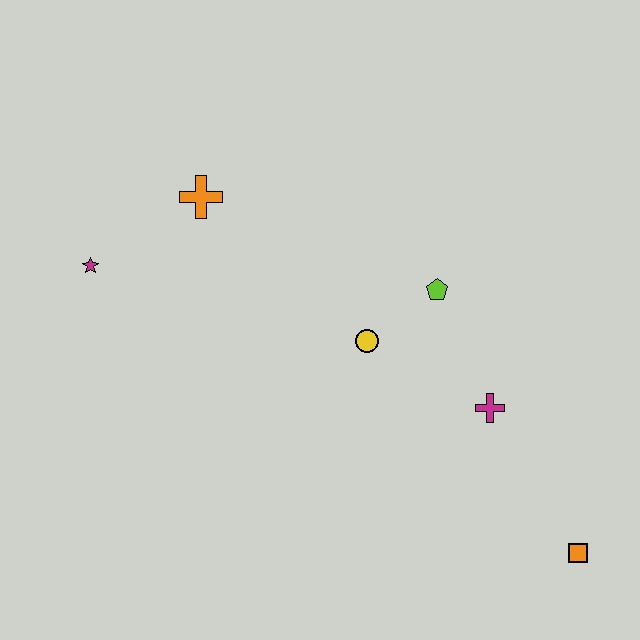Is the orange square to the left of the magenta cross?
No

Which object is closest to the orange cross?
The magenta star is closest to the orange cross.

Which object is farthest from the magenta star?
The orange square is farthest from the magenta star.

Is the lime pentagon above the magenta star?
No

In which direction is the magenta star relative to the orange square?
The magenta star is to the left of the orange square.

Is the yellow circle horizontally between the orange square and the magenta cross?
No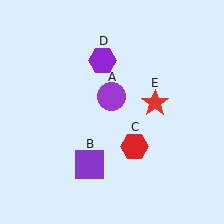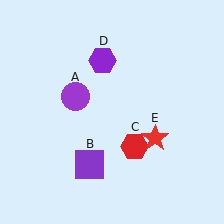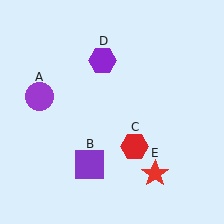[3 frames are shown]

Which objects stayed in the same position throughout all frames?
Purple square (object B) and red hexagon (object C) and purple hexagon (object D) remained stationary.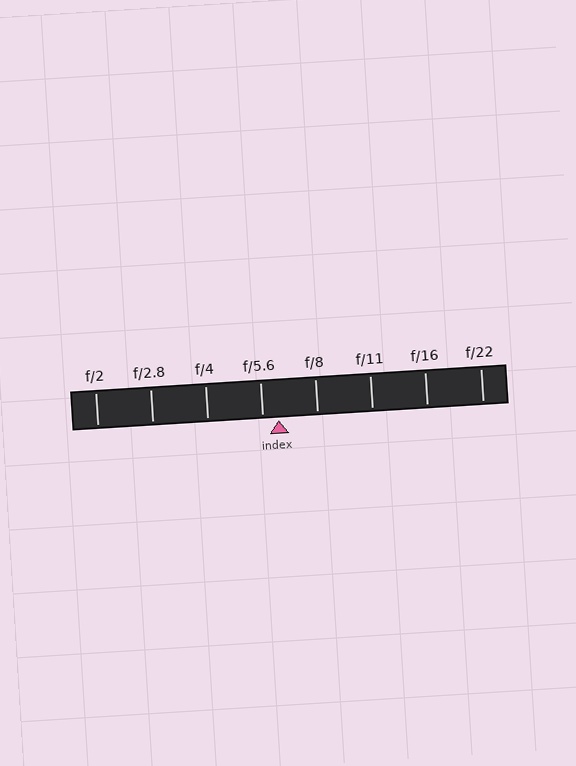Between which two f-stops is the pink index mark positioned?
The index mark is between f/5.6 and f/8.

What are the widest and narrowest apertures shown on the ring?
The widest aperture shown is f/2 and the narrowest is f/22.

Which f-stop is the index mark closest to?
The index mark is closest to f/5.6.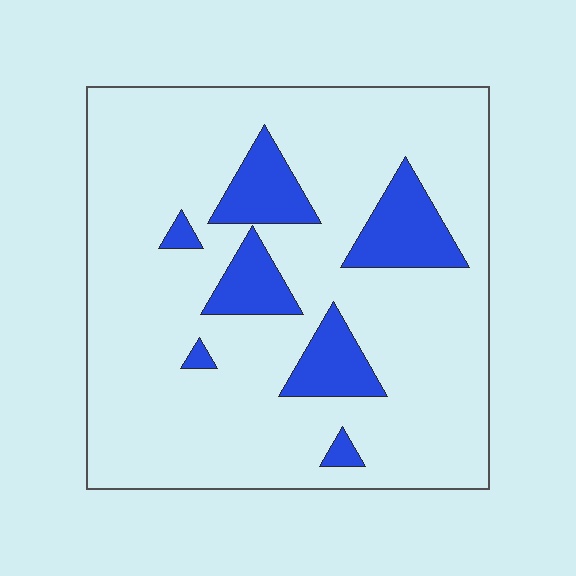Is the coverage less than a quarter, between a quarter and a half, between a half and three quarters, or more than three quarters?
Less than a quarter.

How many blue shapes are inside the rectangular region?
7.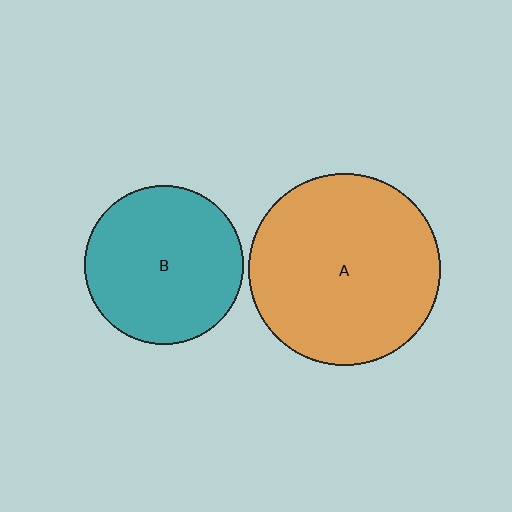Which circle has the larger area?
Circle A (orange).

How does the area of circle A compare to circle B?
Approximately 1.5 times.